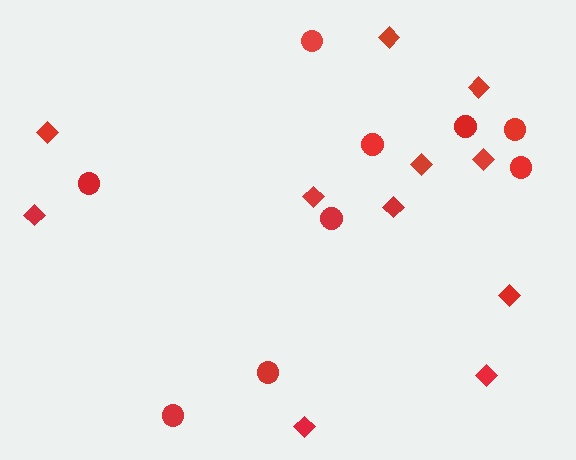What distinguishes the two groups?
There are 2 groups: one group of diamonds (11) and one group of circles (9).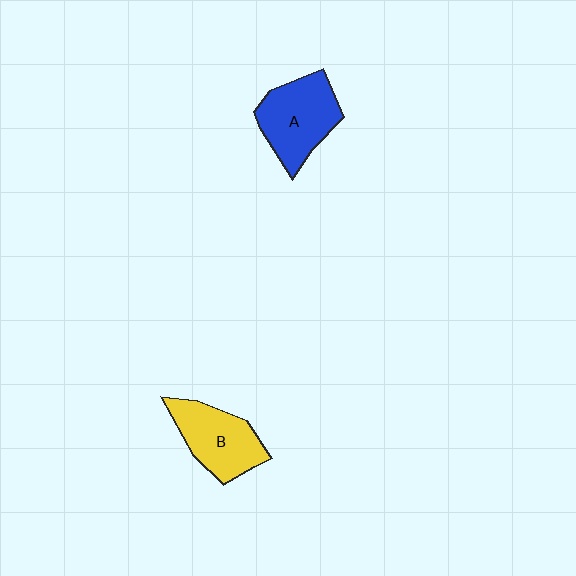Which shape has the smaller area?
Shape B (yellow).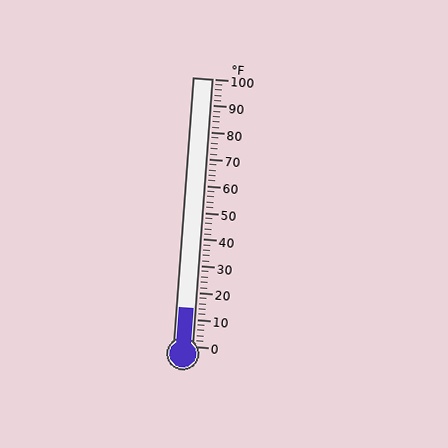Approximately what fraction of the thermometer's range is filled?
The thermometer is filled to approximately 15% of its range.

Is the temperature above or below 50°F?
The temperature is below 50°F.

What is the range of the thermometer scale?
The thermometer scale ranges from 0°F to 100°F.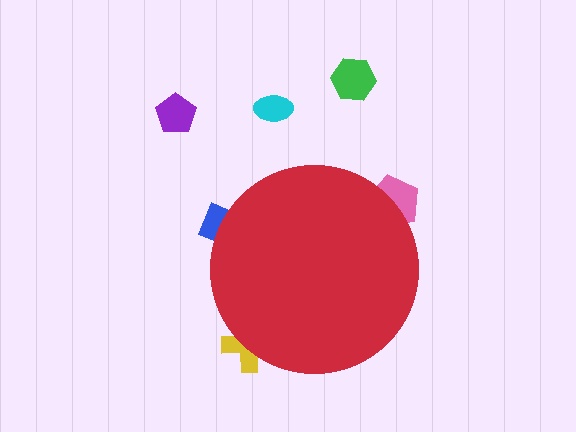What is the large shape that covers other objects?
A red circle.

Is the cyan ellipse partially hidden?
No, the cyan ellipse is fully visible.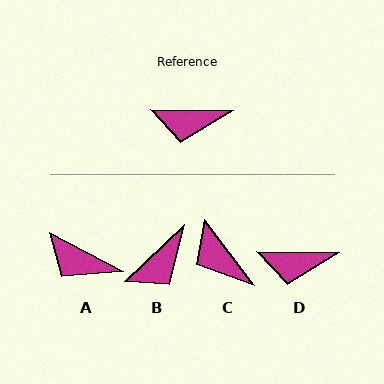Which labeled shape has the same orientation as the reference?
D.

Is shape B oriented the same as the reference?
No, it is off by about 45 degrees.